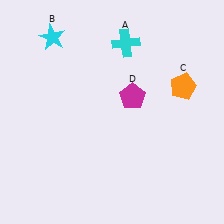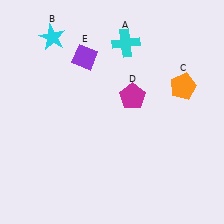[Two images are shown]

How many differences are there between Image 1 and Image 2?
There is 1 difference between the two images.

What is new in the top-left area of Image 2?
A purple diamond (E) was added in the top-left area of Image 2.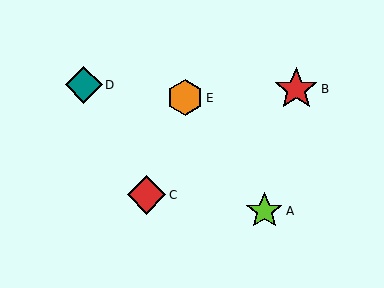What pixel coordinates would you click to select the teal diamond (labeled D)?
Click at (84, 85) to select the teal diamond D.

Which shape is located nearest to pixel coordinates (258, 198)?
The lime star (labeled A) at (264, 211) is nearest to that location.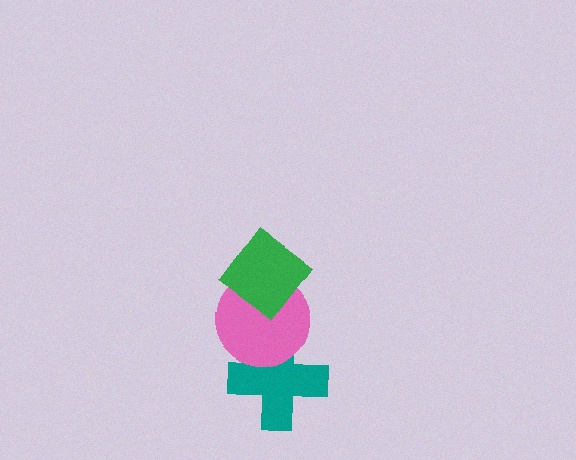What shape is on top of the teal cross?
The pink circle is on top of the teal cross.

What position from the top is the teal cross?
The teal cross is 3rd from the top.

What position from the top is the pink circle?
The pink circle is 2nd from the top.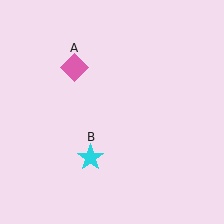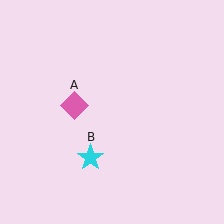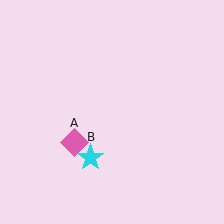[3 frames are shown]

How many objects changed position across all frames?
1 object changed position: pink diamond (object A).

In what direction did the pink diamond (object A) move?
The pink diamond (object A) moved down.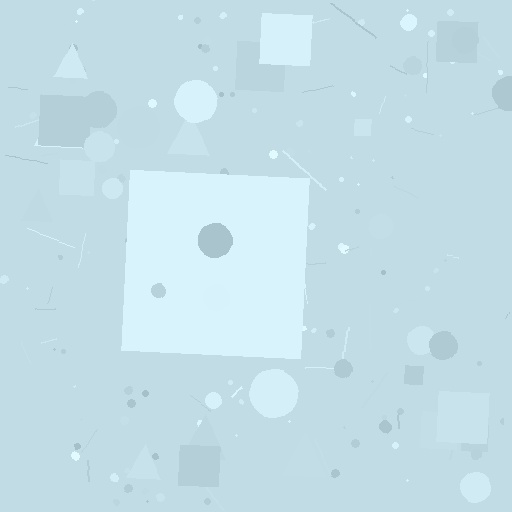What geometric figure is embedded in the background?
A square is embedded in the background.